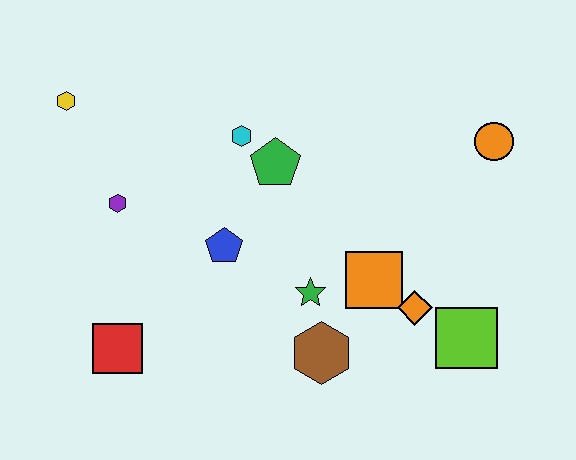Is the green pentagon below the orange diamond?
No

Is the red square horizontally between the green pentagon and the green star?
No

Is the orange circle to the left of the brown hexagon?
No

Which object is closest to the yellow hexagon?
The purple hexagon is closest to the yellow hexagon.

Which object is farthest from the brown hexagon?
The yellow hexagon is farthest from the brown hexagon.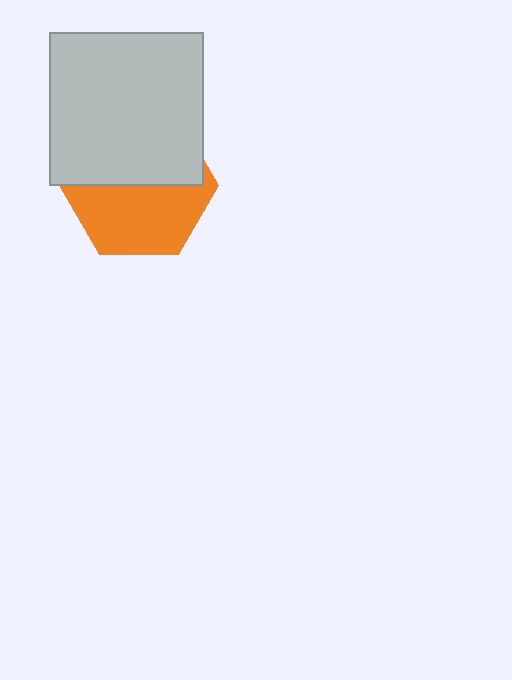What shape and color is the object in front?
The object in front is a light gray square.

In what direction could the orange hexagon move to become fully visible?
The orange hexagon could move down. That would shift it out from behind the light gray square entirely.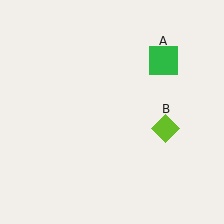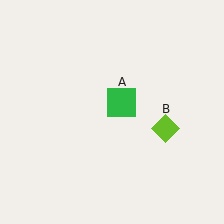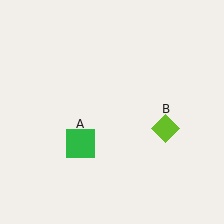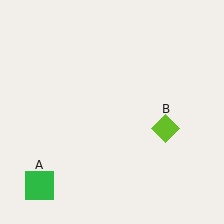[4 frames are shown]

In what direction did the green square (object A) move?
The green square (object A) moved down and to the left.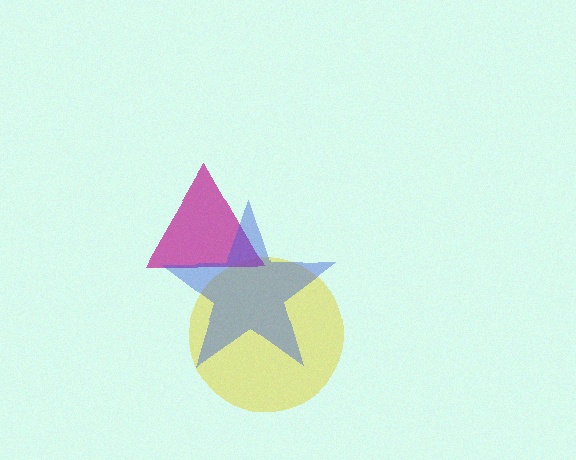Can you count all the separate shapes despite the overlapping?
Yes, there are 3 separate shapes.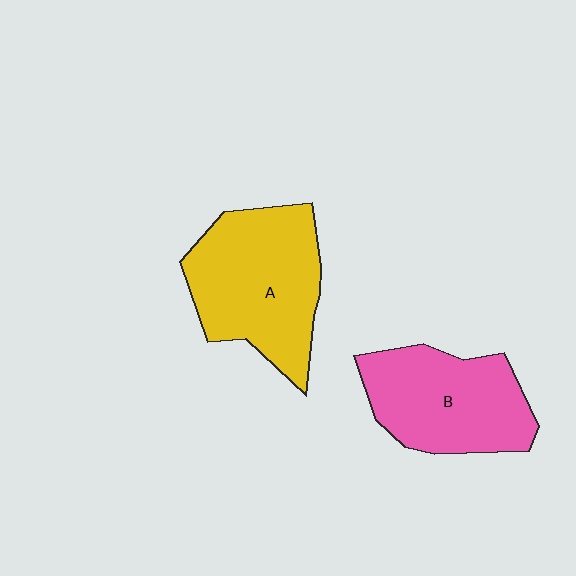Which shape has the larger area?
Shape A (yellow).